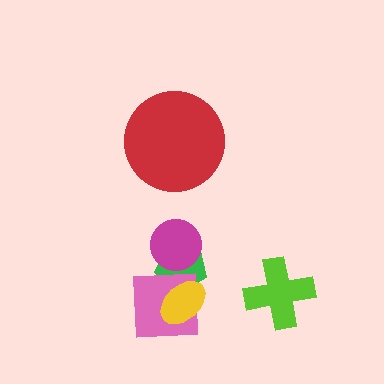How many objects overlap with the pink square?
2 objects overlap with the pink square.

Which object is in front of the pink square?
The yellow ellipse is in front of the pink square.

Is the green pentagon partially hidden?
Yes, it is partially covered by another shape.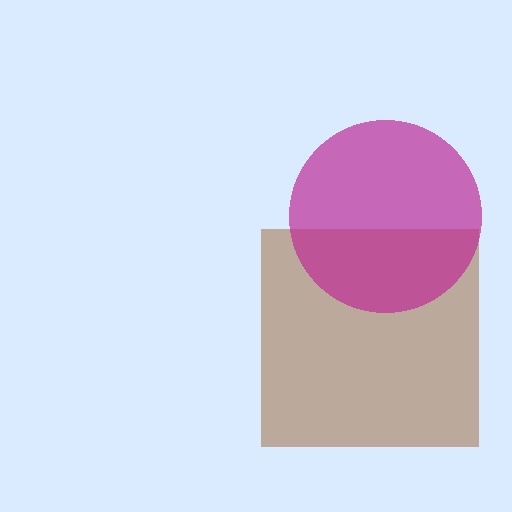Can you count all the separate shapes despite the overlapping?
Yes, there are 2 separate shapes.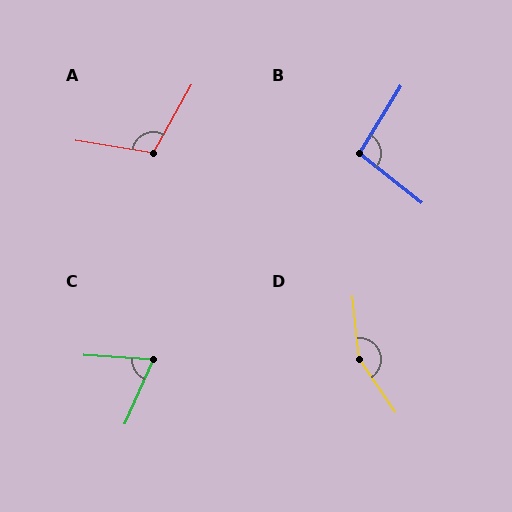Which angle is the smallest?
C, at approximately 70 degrees.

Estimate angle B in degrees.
Approximately 97 degrees.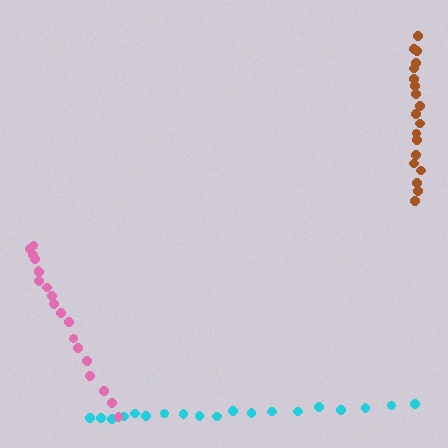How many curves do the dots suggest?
There are 3 distinct paths.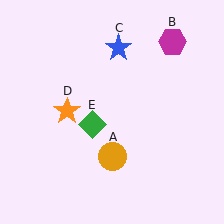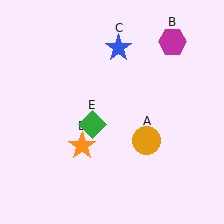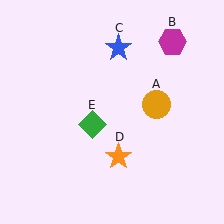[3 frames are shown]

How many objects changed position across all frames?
2 objects changed position: orange circle (object A), orange star (object D).